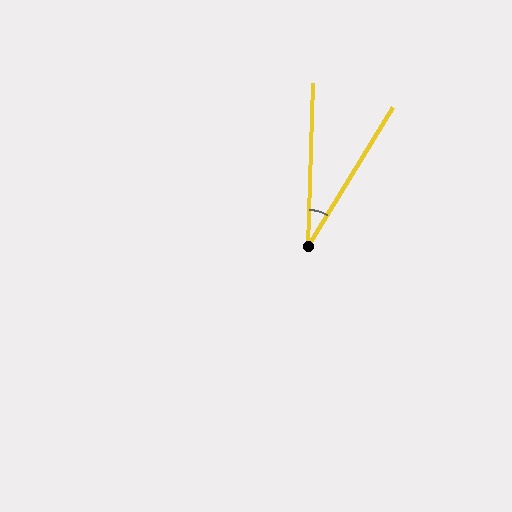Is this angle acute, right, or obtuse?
It is acute.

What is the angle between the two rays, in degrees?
Approximately 30 degrees.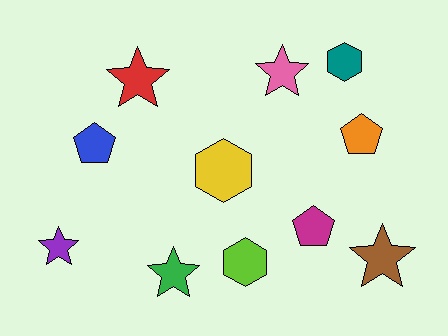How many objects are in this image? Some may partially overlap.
There are 11 objects.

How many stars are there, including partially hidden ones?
There are 5 stars.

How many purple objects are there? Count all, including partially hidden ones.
There is 1 purple object.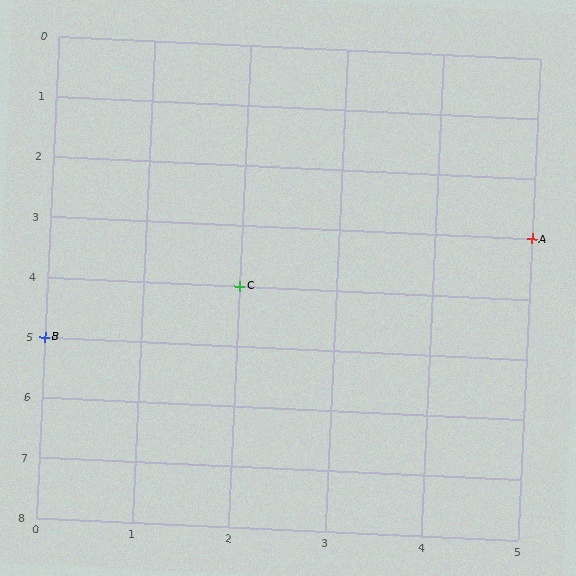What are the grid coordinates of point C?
Point C is at grid coordinates (2, 4).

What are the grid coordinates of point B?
Point B is at grid coordinates (0, 5).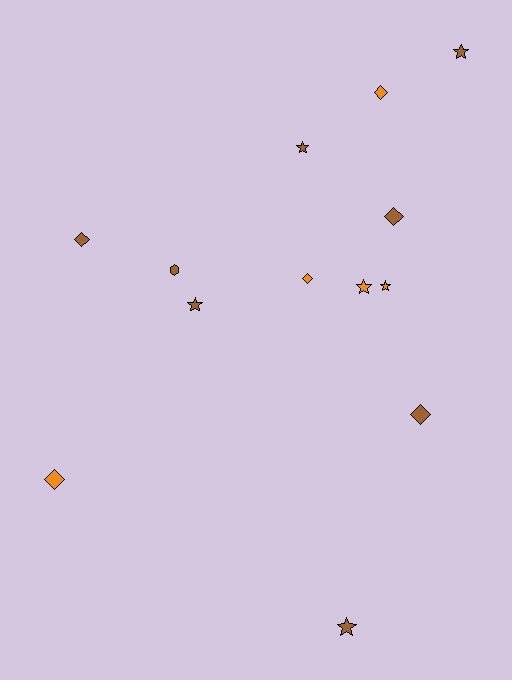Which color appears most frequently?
Brown, with 8 objects.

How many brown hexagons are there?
There is 1 brown hexagon.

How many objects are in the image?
There are 13 objects.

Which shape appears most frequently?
Star, with 6 objects.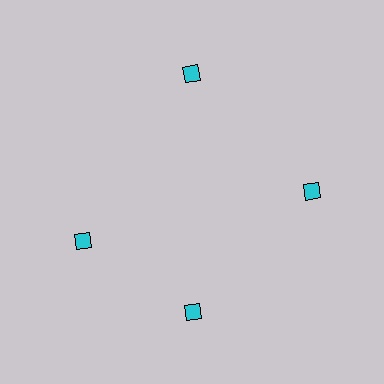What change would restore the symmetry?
The symmetry would be restored by rotating it back into even spacing with its neighbors so that all 4 diamonds sit at equal angles and equal distance from the center.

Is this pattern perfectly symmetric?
No. The 4 cyan diamonds are arranged in a ring, but one element near the 9 o'clock position is rotated out of alignment along the ring, breaking the 4-fold rotational symmetry.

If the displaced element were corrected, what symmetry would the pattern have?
It would have 4-fold rotational symmetry — the pattern would map onto itself every 90 degrees.